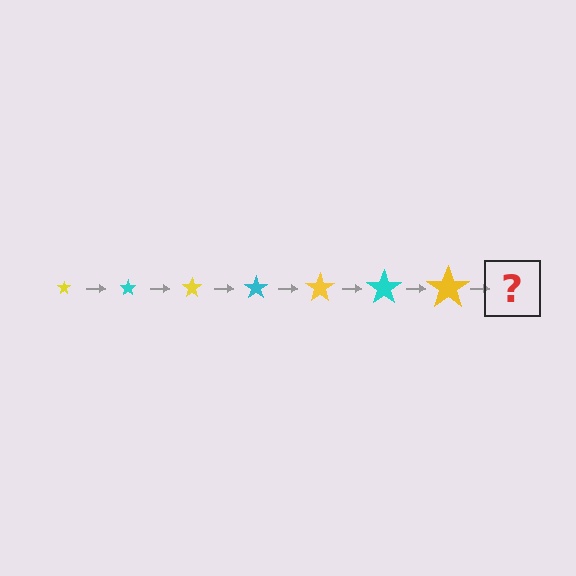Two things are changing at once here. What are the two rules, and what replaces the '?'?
The two rules are that the star grows larger each step and the color cycles through yellow and cyan. The '?' should be a cyan star, larger than the previous one.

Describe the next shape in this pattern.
It should be a cyan star, larger than the previous one.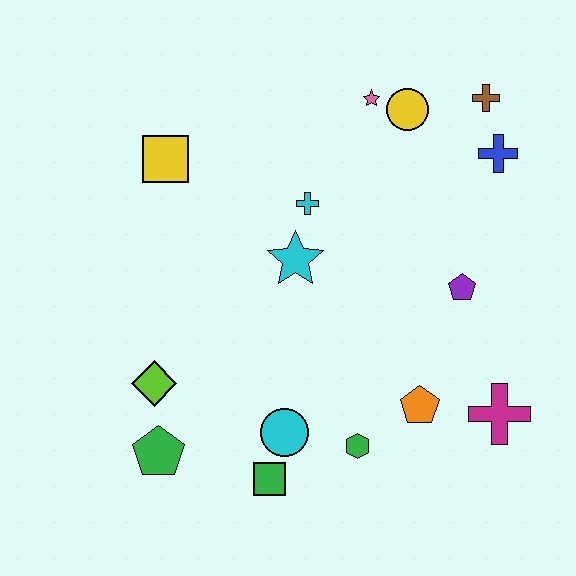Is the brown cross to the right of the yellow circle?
Yes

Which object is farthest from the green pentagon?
The brown cross is farthest from the green pentagon.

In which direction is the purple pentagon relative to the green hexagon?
The purple pentagon is above the green hexagon.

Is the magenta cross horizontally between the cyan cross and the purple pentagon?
No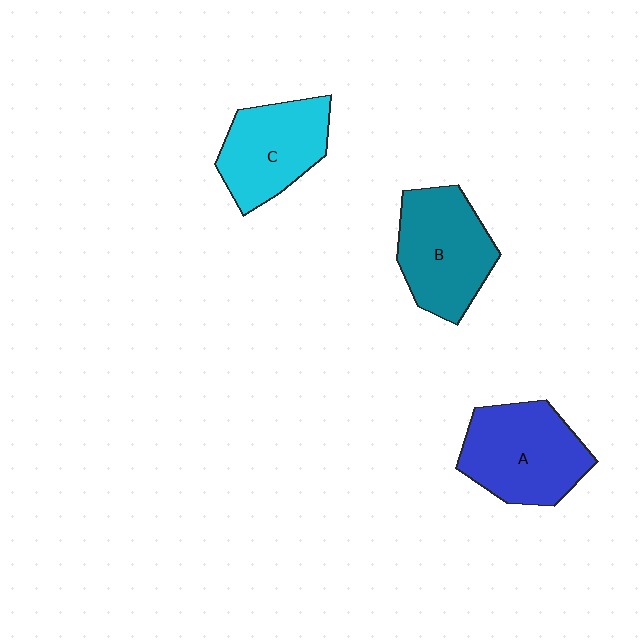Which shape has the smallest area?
Shape C (cyan).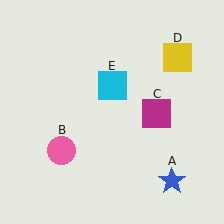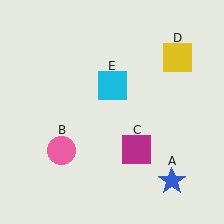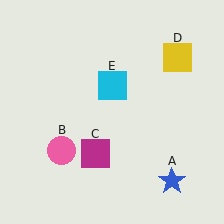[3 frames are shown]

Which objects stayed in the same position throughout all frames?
Blue star (object A) and pink circle (object B) and yellow square (object D) and cyan square (object E) remained stationary.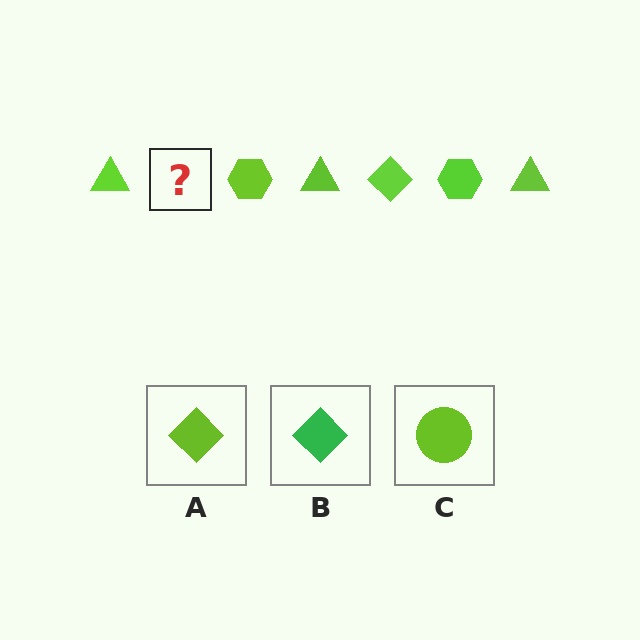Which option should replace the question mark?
Option A.